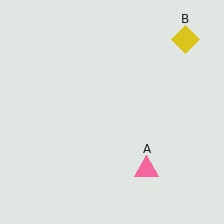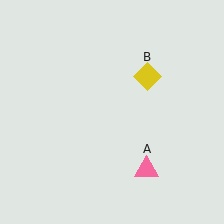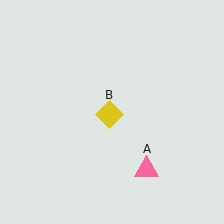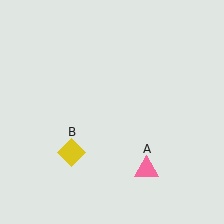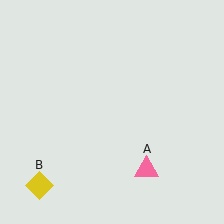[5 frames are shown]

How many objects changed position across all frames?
1 object changed position: yellow diamond (object B).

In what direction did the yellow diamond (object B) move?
The yellow diamond (object B) moved down and to the left.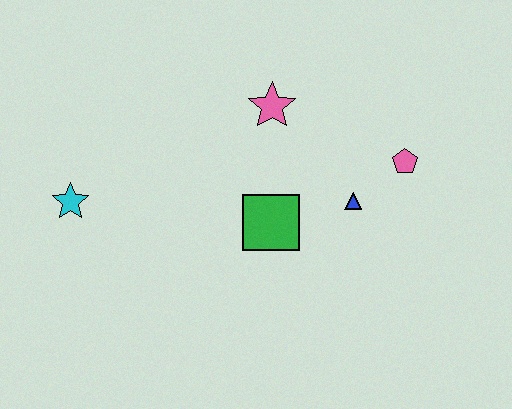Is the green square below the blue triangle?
Yes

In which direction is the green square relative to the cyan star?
The green square is to the right of the cyan star.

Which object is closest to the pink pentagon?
The blue triangle is closest to the pink pentagon.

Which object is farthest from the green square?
The cyan star is farthest from the green square.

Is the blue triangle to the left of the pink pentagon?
Yes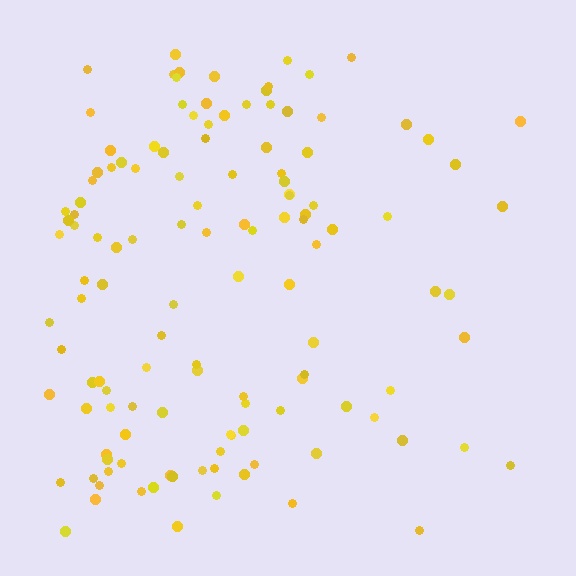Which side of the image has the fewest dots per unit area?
The right.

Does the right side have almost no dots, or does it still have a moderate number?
Still a moderate number, just noticeably fewer than the left.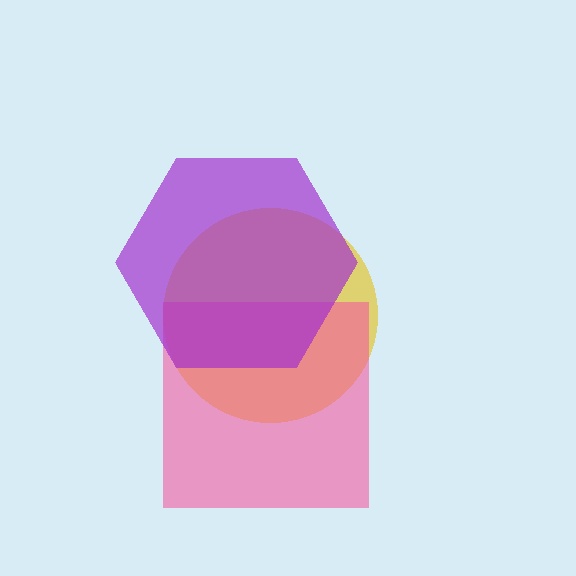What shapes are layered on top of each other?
The layered shapes are: a yellow circle, a pink square, a purple hexagon.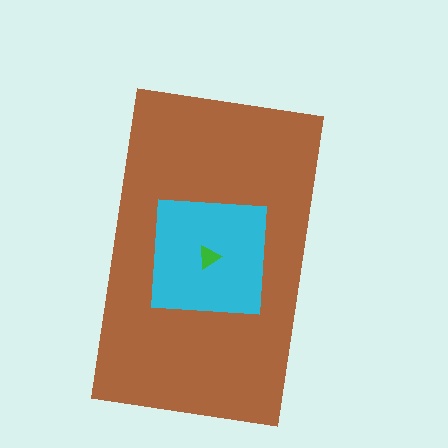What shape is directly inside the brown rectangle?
The cyan square.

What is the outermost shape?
The brown rectangle.